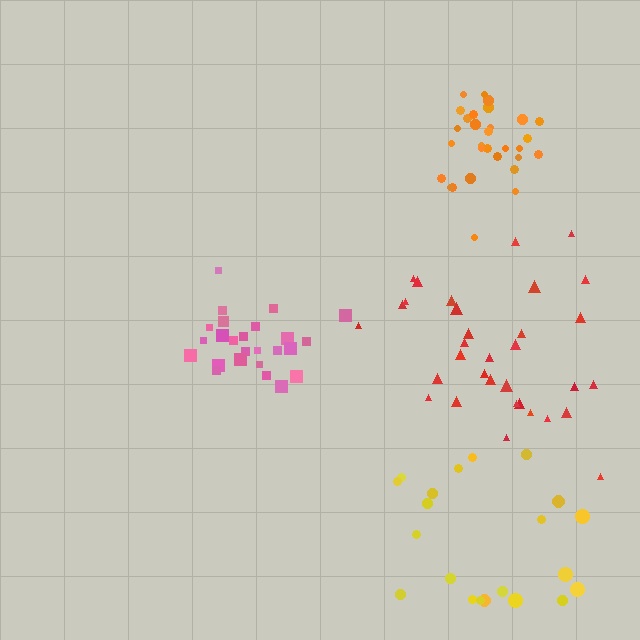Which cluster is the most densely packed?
Orange.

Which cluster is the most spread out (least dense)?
Yellow.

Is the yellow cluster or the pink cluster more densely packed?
Pink.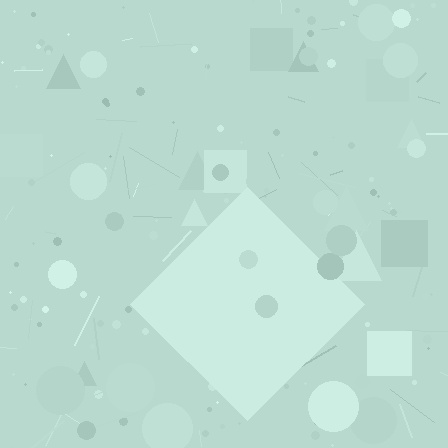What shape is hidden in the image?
A diamond is hidden in the image.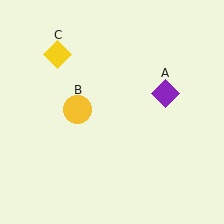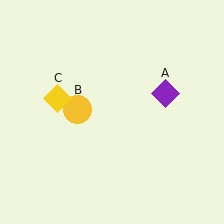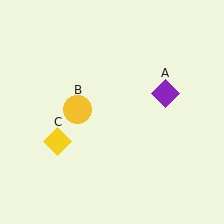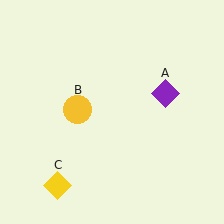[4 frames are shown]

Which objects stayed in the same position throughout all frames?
Purple diamond (object A) and yellow circle (object B) remained stationary.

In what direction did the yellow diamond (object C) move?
The yellow diamond (object C) moved down.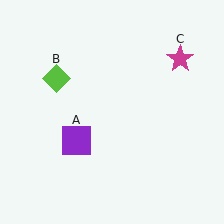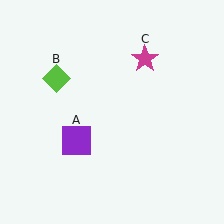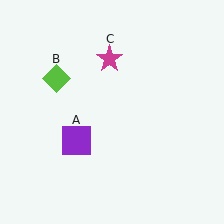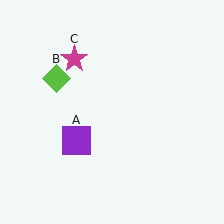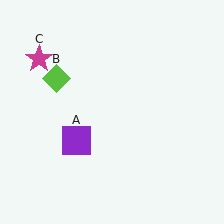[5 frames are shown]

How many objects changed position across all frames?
1 object changed position: magenta star (object C).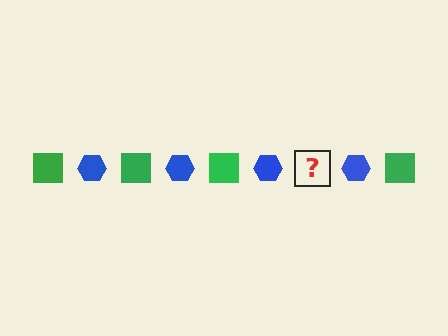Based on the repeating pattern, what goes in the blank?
The blank should be a green square.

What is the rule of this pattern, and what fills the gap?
The rule is that the pattern alternates between green square and blue hexagon. The gap should be filled with a green square.